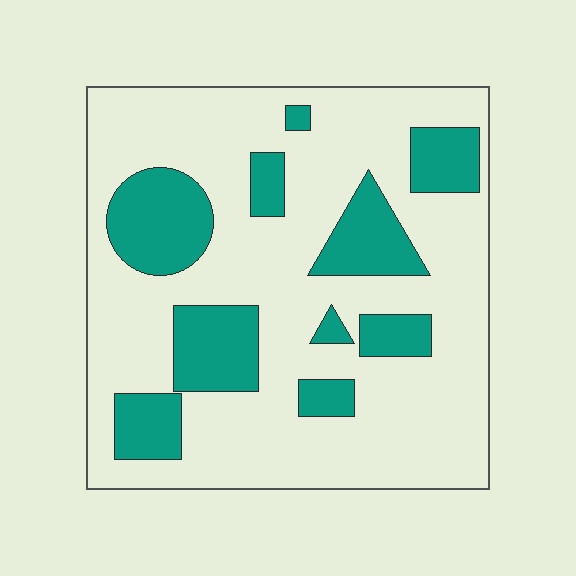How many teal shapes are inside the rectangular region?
10.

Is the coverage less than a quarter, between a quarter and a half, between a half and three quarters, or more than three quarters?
Between a quarter and a half.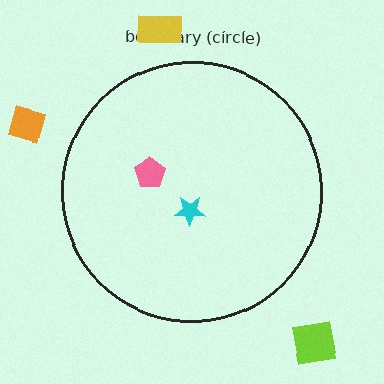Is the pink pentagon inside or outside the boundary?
Inside.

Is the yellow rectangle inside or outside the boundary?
Outside.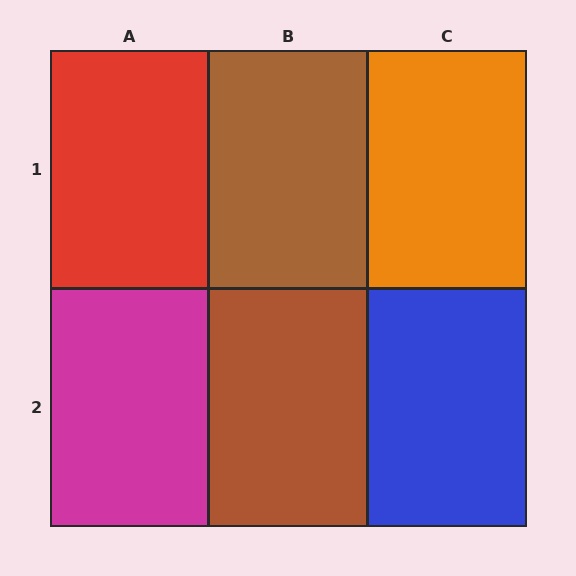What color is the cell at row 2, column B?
Brown.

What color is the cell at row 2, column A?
Magenta.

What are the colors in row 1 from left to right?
Red, brown, orange.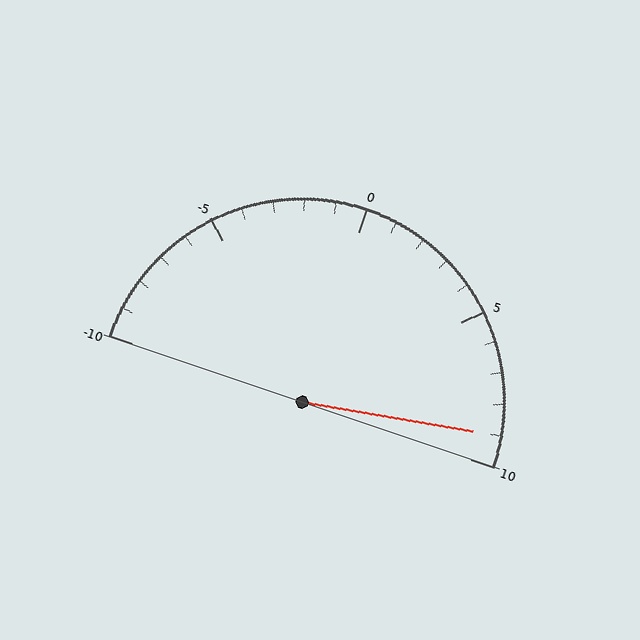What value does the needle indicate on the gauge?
The needle indicates approximately 9.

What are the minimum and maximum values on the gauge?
The gauge ranges from -10 to 10.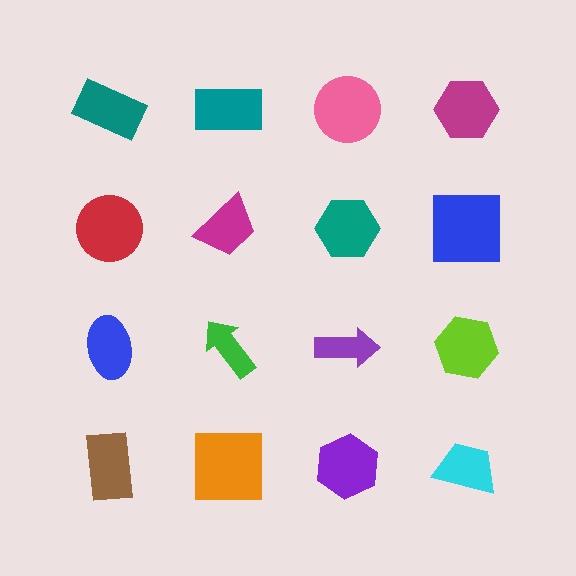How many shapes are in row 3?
4 shapes.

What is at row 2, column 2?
A magenta trapezoid.